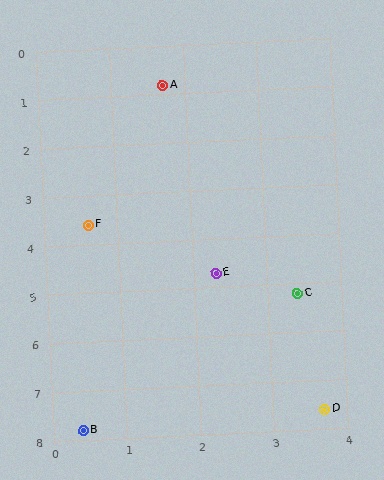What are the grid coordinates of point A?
Point A is at approximately (1.7, 0.8).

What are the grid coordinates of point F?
Point F is at approximately (0.6, 3.6).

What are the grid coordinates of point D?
Point D is at approximately (3.7, 7.6).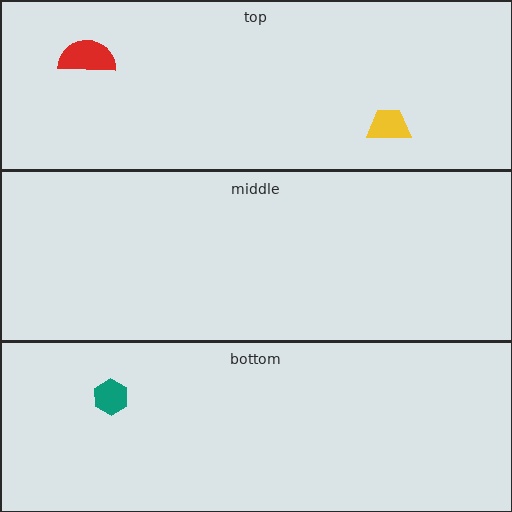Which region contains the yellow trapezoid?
The top region.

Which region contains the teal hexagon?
The bottom region.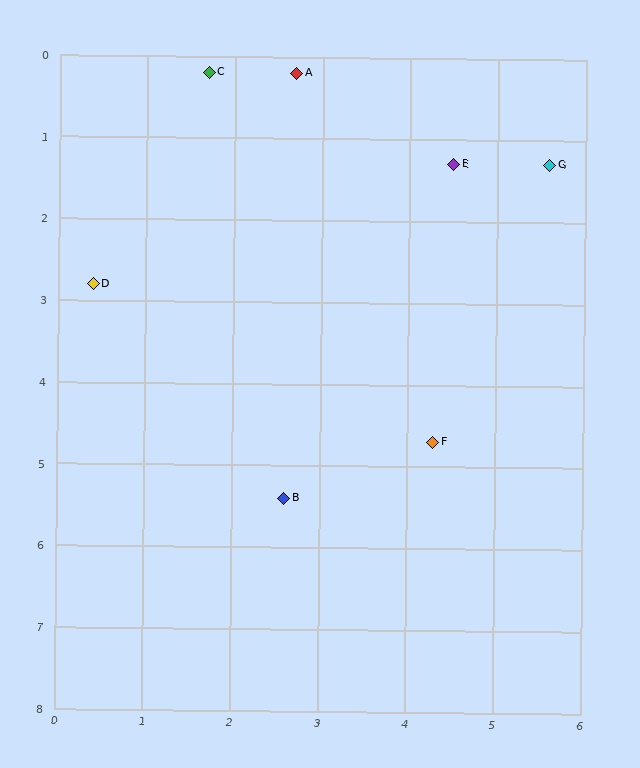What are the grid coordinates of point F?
Point F is at approximately (4.3, 4.7).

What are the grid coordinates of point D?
Point D is at approximately (0.4, 2.8).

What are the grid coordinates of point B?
Point B is at approximately (2.6, 5.4).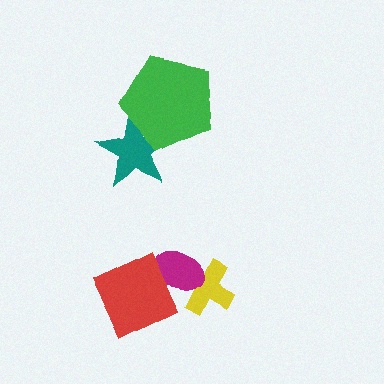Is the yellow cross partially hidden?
Yes, it is partially covered by another shape.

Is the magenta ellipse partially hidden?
Yes, it is partially covered by another shape.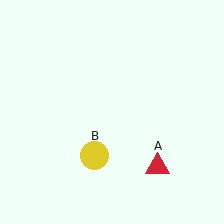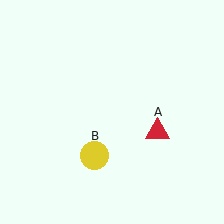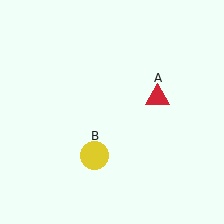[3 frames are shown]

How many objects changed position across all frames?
1 object changed position: red triangle (object A).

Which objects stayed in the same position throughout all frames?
Yellow circle (object B) remained stationary.